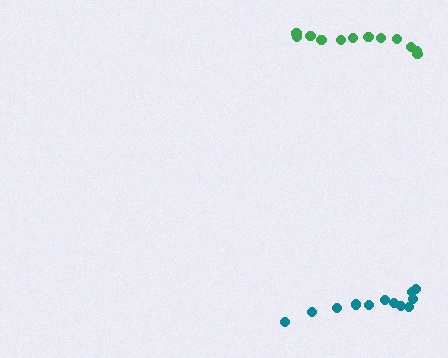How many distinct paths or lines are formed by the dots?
There are 2 distinct paths.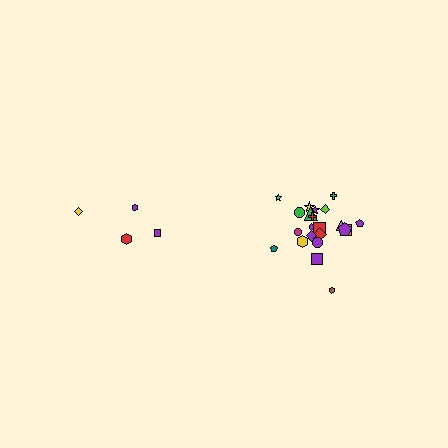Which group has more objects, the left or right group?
The right group.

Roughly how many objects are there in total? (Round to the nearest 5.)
Roughly 25 objects in total.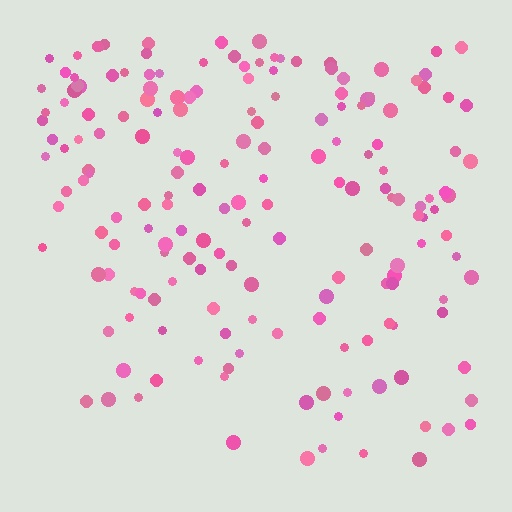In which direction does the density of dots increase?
From bottom to top, with the top side densest.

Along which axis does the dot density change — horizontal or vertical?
Vertical.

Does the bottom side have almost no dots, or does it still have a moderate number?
Still a moderate number, just noticeably fewer than the top.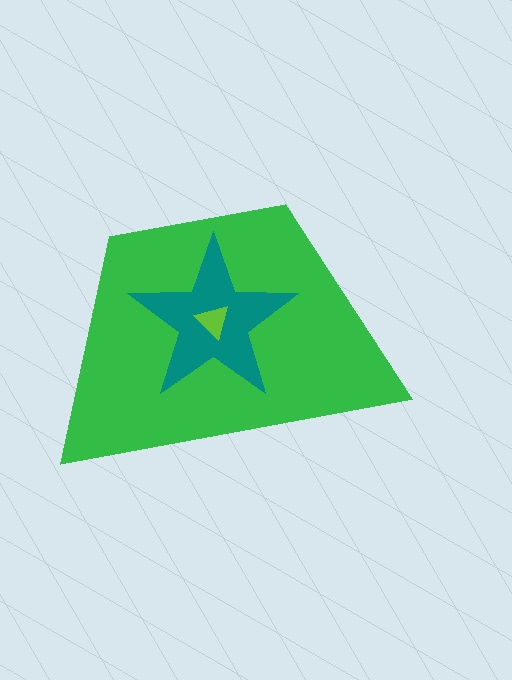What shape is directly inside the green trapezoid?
The teal star.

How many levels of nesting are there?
3.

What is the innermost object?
The lime triangle.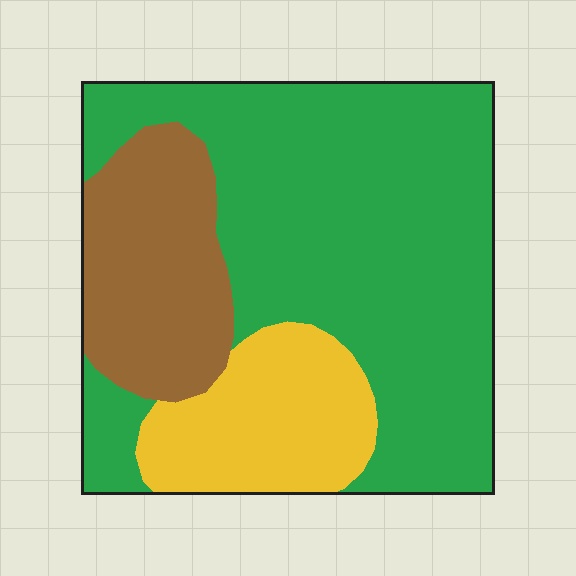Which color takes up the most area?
Green, at roughly 60%.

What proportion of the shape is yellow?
Yellow covers around 20% of the shape.